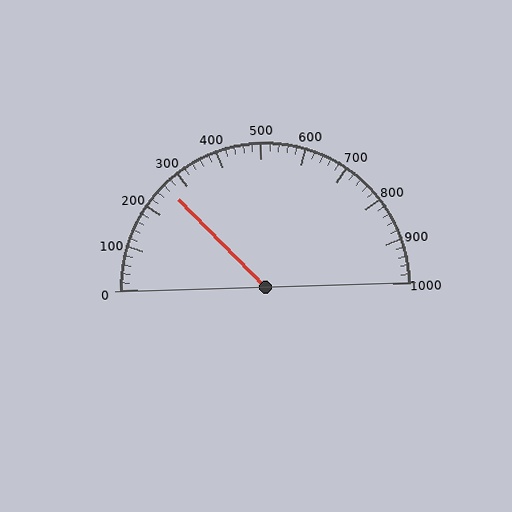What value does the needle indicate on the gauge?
The needle indicates approximately 260.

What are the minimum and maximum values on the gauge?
The gauge ranges from 0 to 1000.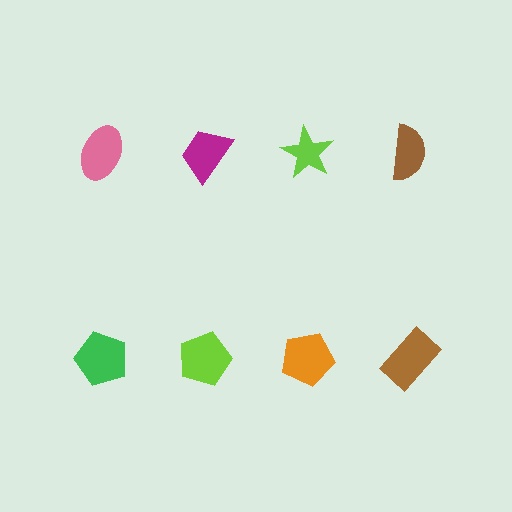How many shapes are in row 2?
4 shapes.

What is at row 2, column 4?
A brown rectangle.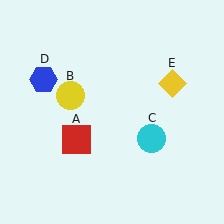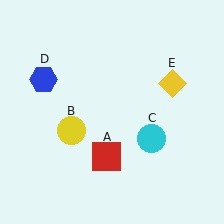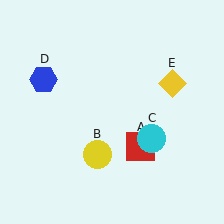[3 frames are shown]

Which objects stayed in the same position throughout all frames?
Cyan circle (object C) and blue hexagon (object D) and yellow diamond (object E) remained stationary.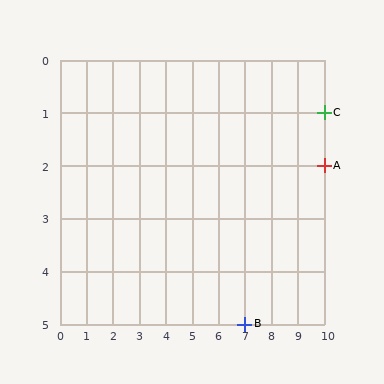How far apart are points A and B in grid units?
Points A and B are 3 columns and 3 rows apart (about 4.2 grid units diagonally).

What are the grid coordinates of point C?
Point C is at grid coordinates (10, 1).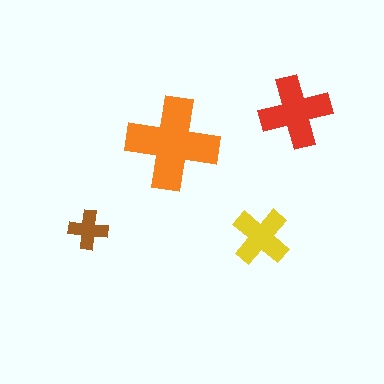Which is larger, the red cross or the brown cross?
The red one.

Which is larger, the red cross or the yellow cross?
The red one.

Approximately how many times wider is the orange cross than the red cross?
About 1.5 times wider.